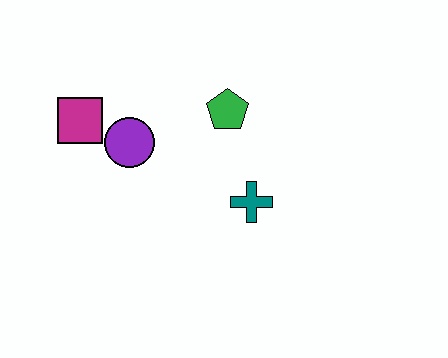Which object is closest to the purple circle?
The magenta square is closest to the purple circle.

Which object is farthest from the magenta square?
The teal cross is farthest from the magenta square.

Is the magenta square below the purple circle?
No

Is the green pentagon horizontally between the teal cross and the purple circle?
Yes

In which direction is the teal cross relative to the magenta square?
The teal cross is to the right of the magenta square.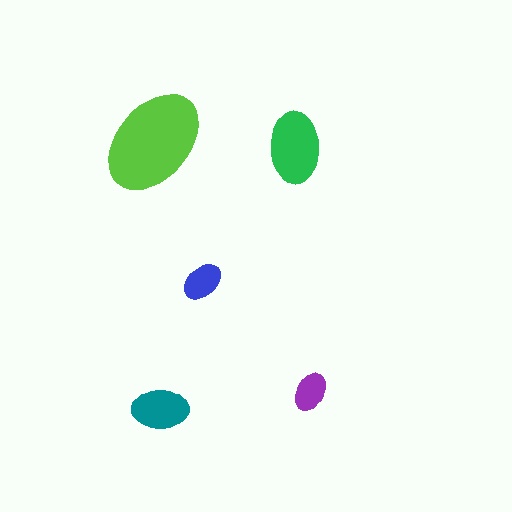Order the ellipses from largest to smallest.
the lime one, the green one, the teal one, the blue one, the purple one.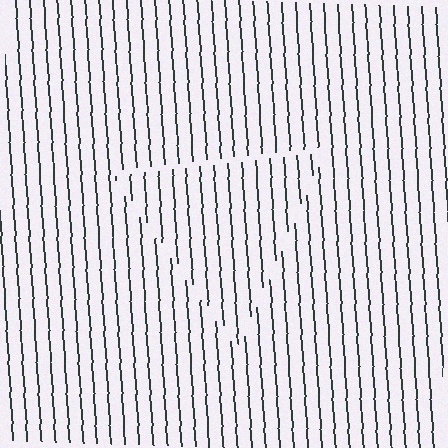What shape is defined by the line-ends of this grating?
An illusory triangle. The interior of the shape contains the same grating, shifted by half a period — the contour is defined by the phase discontinuity where line-ends from the inner and outer gratings abut.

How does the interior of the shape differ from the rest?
The interior of the shape contains the same grating, shifted by half a period — the contour is defined by the phase discontinuity where line-ends from the inner and outer gratings abut.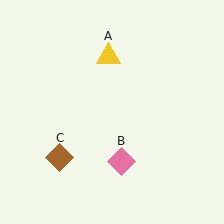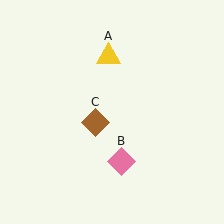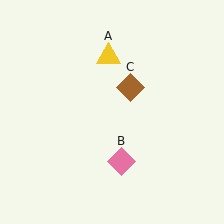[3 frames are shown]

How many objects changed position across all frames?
1 object changed position: brown diamond (object C).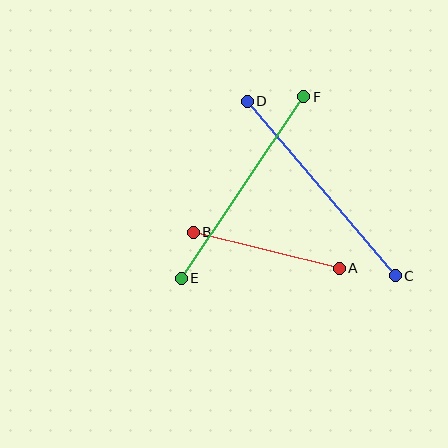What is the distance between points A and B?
The distance is approximately 150 pixels.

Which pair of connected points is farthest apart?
Points C and D are farthest apart.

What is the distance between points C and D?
The distance is approximately 229 pixels.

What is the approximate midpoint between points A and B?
The midpoint is at approximately (266, 250) pixels.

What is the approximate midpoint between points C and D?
The midpoint is at approximately (321, 188) pixels.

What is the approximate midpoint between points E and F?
The midpoint is at approximately (243, 188) pixels.